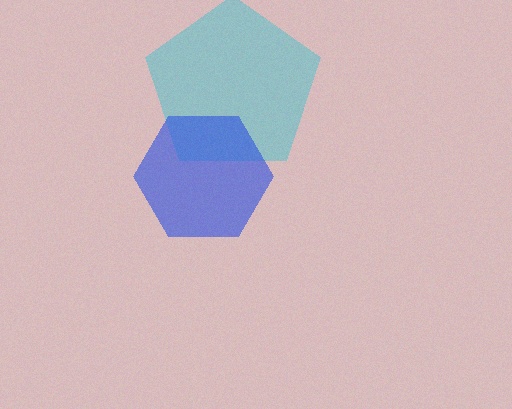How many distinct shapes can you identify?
There are 2 distinct shapes: a cyan pentagon, a blue hexagon.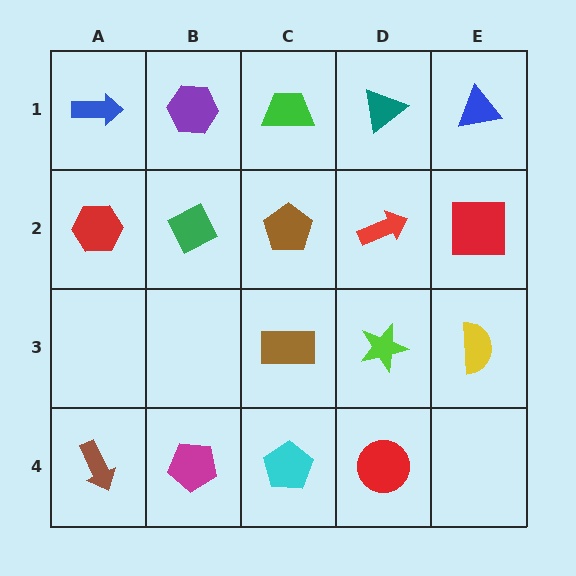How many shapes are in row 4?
4 shapes.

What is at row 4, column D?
A red circle.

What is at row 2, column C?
A brown pentagon.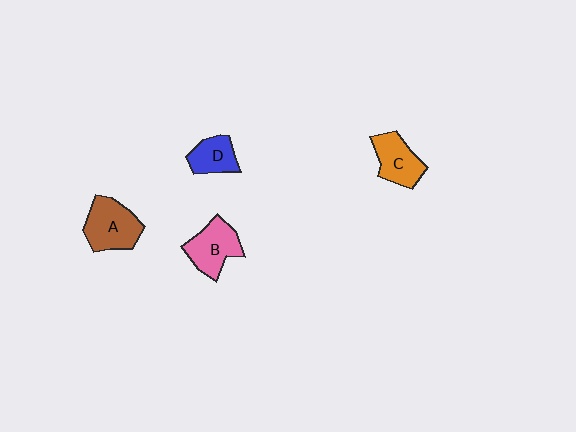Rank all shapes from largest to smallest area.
From largest to smallest: A (brown), B (pink), C (orange), D (blue).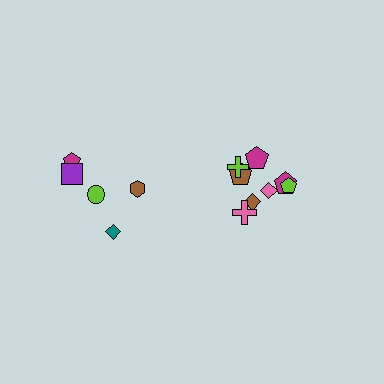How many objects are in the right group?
There are 8 objects.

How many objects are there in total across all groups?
There are 13 objects.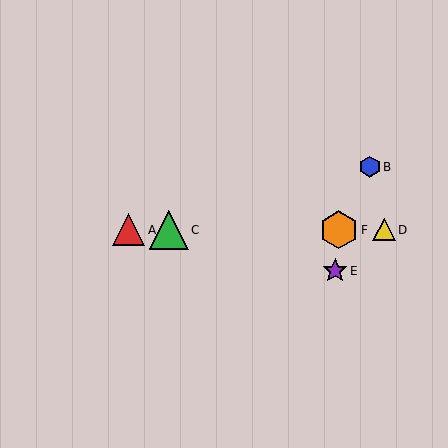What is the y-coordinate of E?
Object E is at y≈271.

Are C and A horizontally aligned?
Yes, both are at y≈230.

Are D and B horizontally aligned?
No, D is at y≈230 and B is at y≈167.